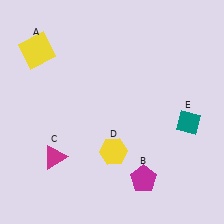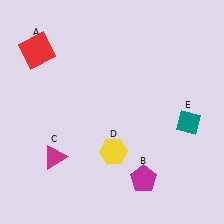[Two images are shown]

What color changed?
The square (A) changed from yellow in Image 1 to red in Image 2.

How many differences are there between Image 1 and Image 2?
There is 1 difference between the two images.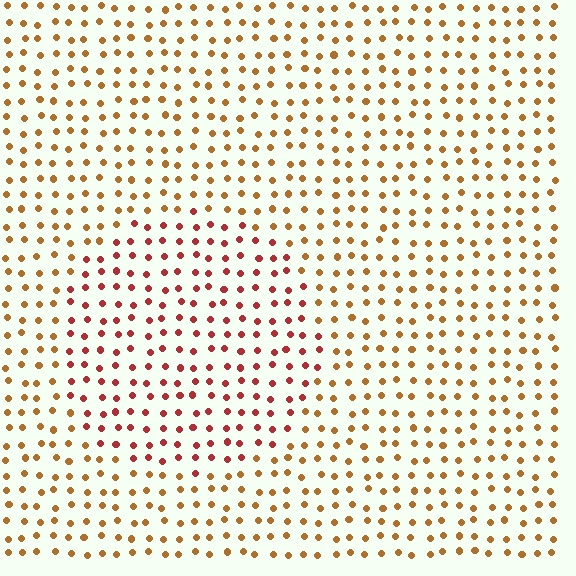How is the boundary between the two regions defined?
The boundary is defined purely by a slight shift in hue (about 35 degrees). Spacing, size, and orientation are identical on both sides.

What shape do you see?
I see a circle.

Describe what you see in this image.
The image is filled with small brown elements in a uniform arrangement. A circle-shaped region is visible where the elements are tinted to a slightly different hue, forming a subtle color boundary.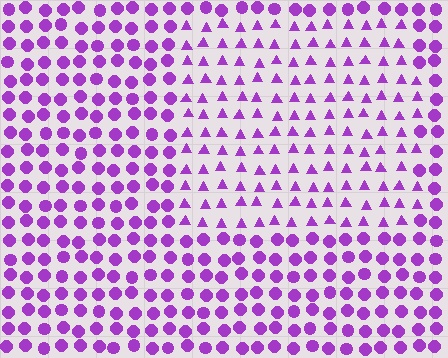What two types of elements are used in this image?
The image uses triangles inside the rectangle region and circles outside it.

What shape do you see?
I see a rectangle.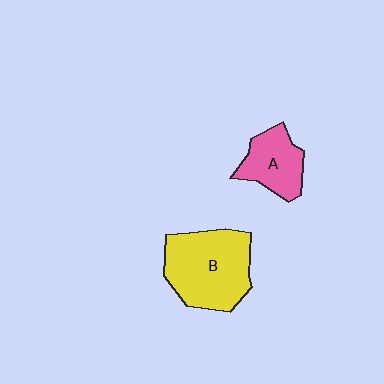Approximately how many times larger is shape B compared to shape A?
Approximately 1.8 times.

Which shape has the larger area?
Shape B (yellow).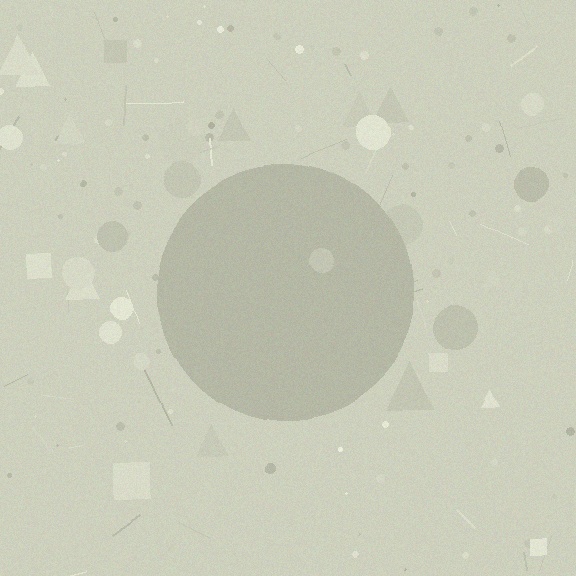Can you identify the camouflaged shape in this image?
The camouflaged shape is a circle.